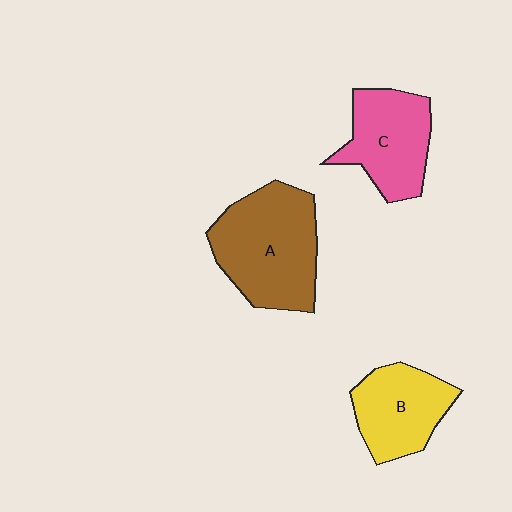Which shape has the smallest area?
Shape B (yellow).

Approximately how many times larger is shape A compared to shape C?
Approximately 1.4 times.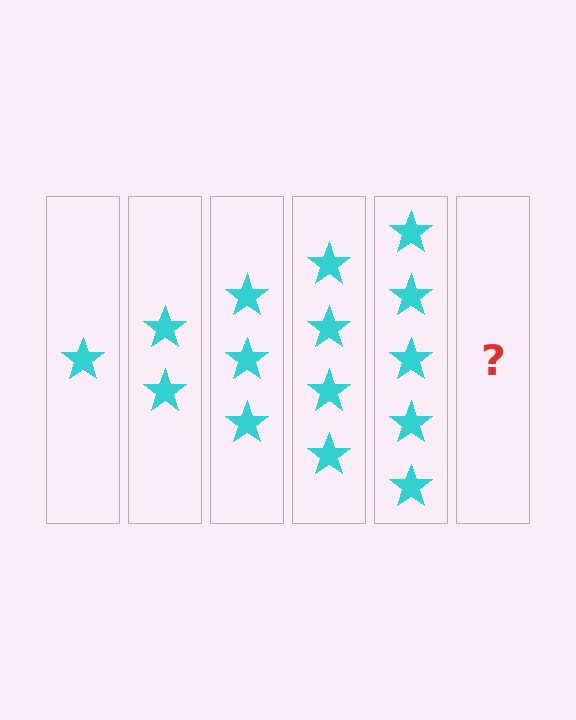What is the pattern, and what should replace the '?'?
The pattern is that each step adds one more star. The '?' should be 6 stars.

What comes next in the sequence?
The next element should be 6 stars.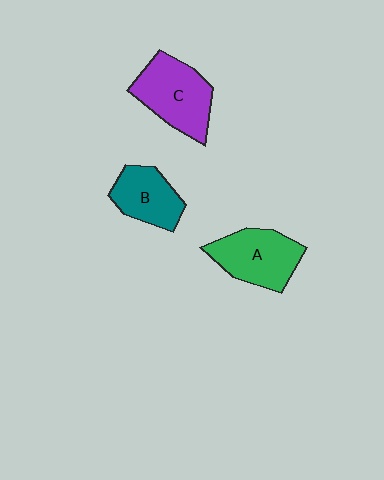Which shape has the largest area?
Shape C (purple).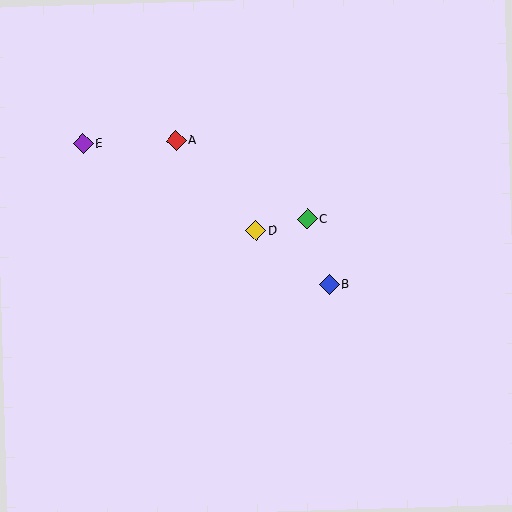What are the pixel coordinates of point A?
Point A is at (176, 141).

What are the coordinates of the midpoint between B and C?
The midpoint between B and C is at (318, 252).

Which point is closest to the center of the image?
Point D at (256, 231) is closest to the center.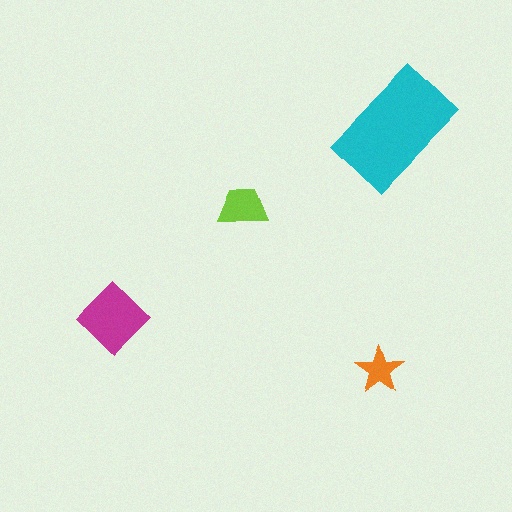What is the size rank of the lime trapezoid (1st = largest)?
3rd.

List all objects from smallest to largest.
The orange star, the lime trapezoid, the magenta diamond, the cyan rectangle.